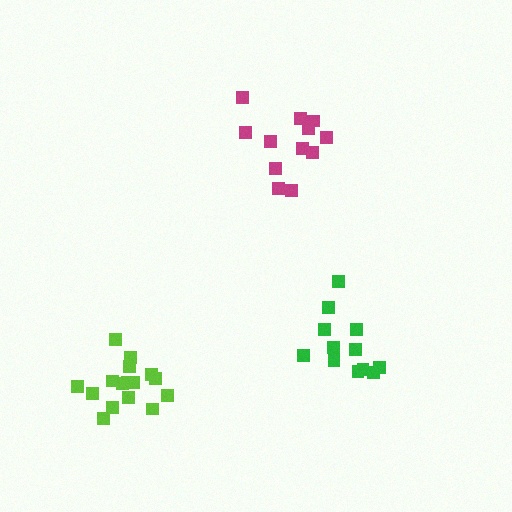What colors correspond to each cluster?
The clusters are colored: green, lime, magenta.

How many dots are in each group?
Group 1: 12 dots, Group 2: 16 dots, Group 3: 12 dots (40 total).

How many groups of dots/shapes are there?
There are 3 groups.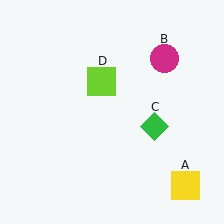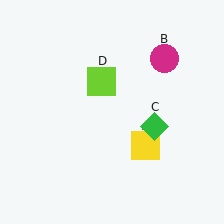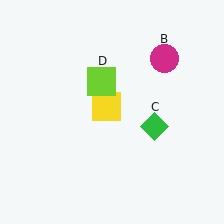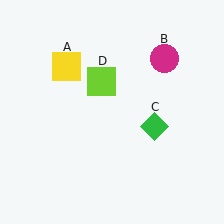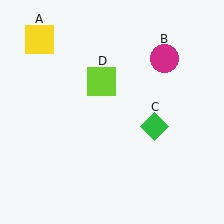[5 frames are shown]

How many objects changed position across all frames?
1 object changed position: yellow square (object A).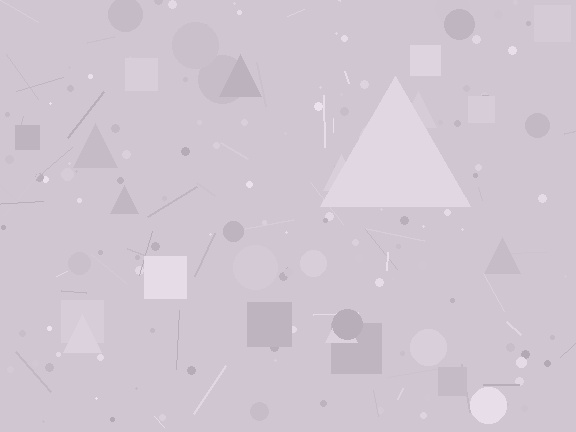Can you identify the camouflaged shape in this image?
The camouflaged shape is a triangle.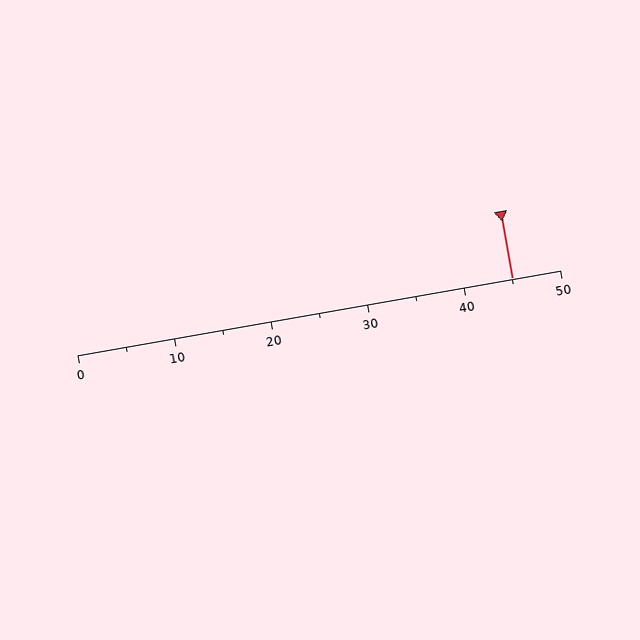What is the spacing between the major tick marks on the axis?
The major ticks are spaced 10 apart.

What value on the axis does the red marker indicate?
The marker indicates approximately 45.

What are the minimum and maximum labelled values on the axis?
The axis runs from 0 to 50.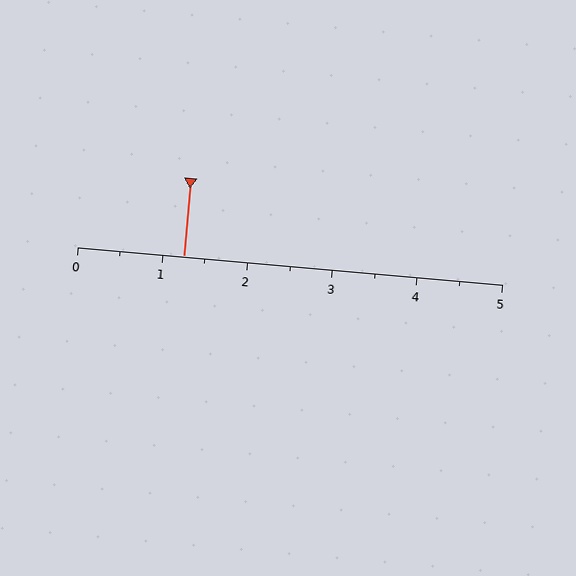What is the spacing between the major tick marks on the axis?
The major ticks are spaced 1 apart.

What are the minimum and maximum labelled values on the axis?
The axis runs from 0 to 5.